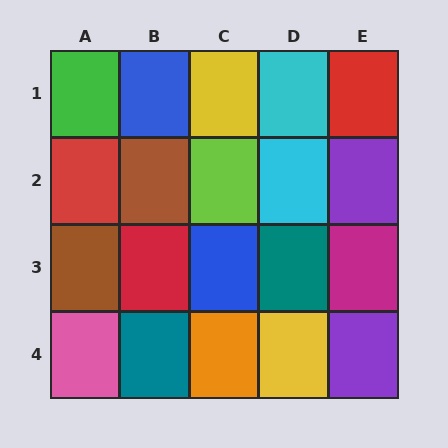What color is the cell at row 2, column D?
Cyan.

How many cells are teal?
2 cells are teal.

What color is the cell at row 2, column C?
Lime.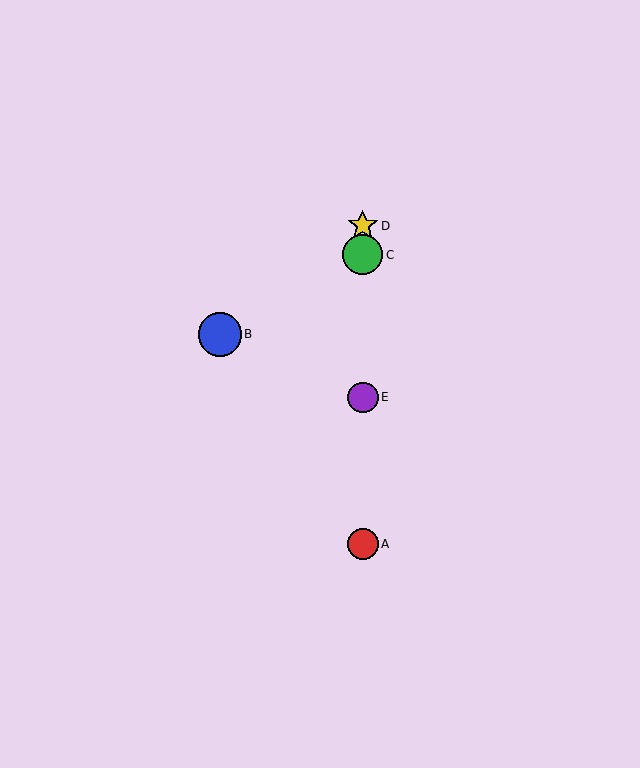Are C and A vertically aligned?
Yes, both are at x≈363.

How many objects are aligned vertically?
4 objects (A, C, D, E) are aligned vertically.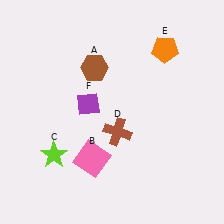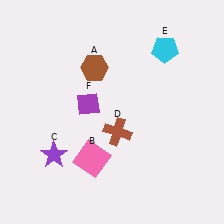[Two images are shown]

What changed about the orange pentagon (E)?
In Image 1, E is orange. In Image 2, it changed to cyan.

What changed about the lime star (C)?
In Image 1, C is lime. In Image 2, it changed to purple.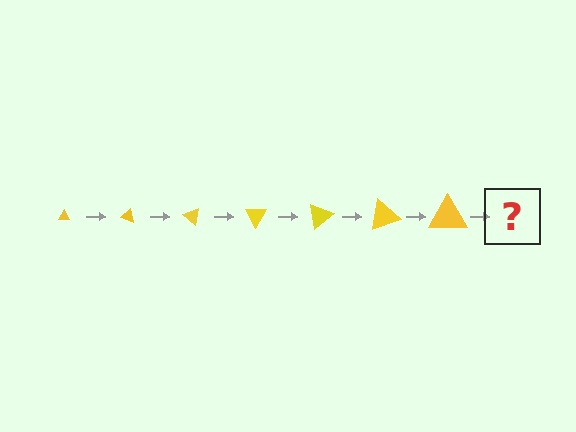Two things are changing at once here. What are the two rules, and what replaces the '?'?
The two rules are that the triangle grows larger each step and it rotates 20 degrees each step. The '?' should be a triangle, larger than the previous one and rotated 140 degrees from the start.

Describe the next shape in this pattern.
It should be a triangle, larger than the previous one and rotated 140 degrees from the start.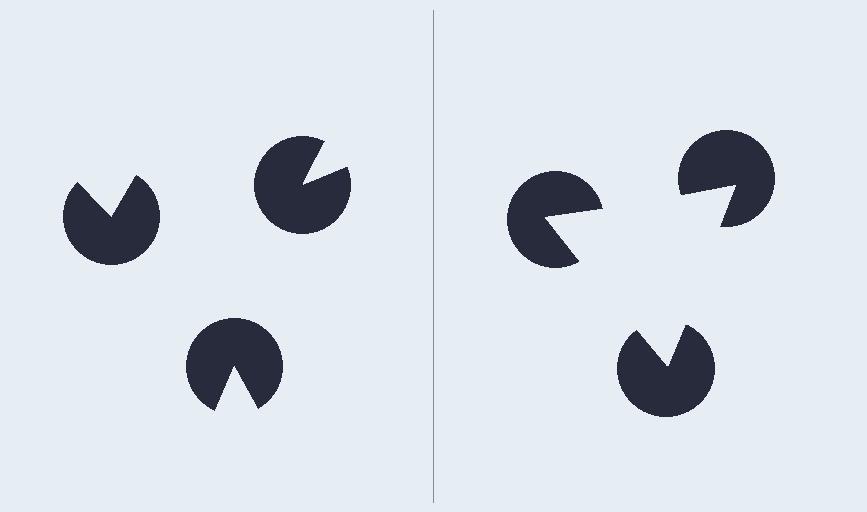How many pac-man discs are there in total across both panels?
6 — 3 on each side.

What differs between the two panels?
The pac-man discs are positioned identically on both sides; only the wedge orientations differ. On the right they align to a triangle; on the left they are misaligned.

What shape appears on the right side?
An illusory triangle.